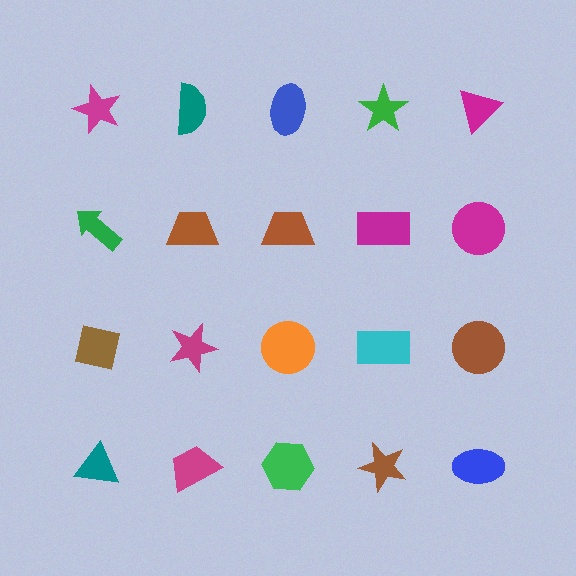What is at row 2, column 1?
A green arrow.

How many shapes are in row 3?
5 shapes.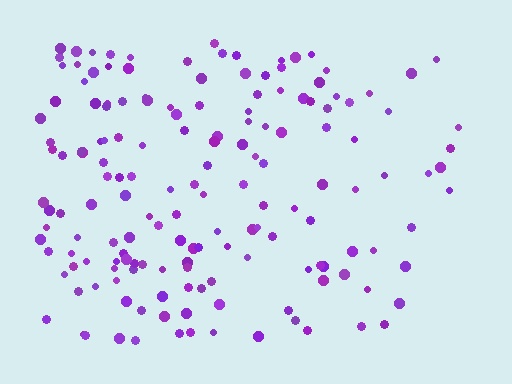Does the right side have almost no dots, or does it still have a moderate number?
Still a moderate number, just noticeably fewer than the left.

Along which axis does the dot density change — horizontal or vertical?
Horizontal.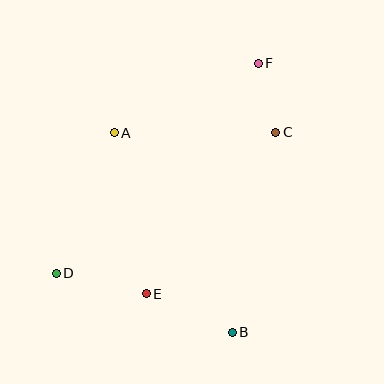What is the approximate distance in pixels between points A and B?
The distance between A and B is approximately 232 pixels.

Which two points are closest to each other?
Points C and F are closest to each other.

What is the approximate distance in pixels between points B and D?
The distance between B and D is approximately 186 pixels.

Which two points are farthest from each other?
Points D and F are farthest from each other.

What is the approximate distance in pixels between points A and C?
The distance between A and C is approximately 162 pixels.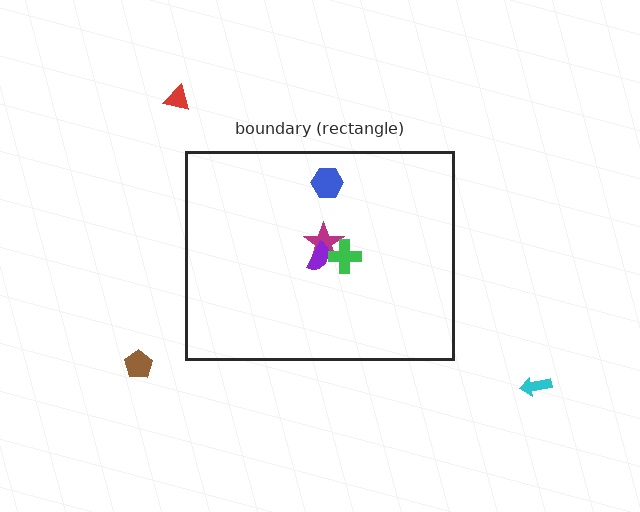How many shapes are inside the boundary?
4 inside, 3 outside.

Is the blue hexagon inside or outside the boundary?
Inside.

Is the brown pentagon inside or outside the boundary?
Outside.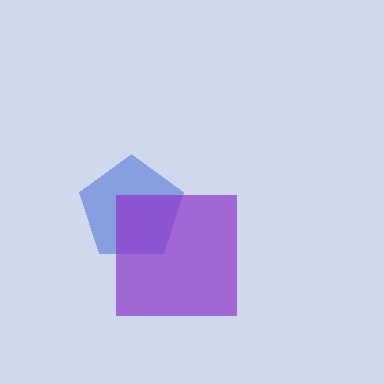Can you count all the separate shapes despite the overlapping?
Yes, there are 2 separate shapes.